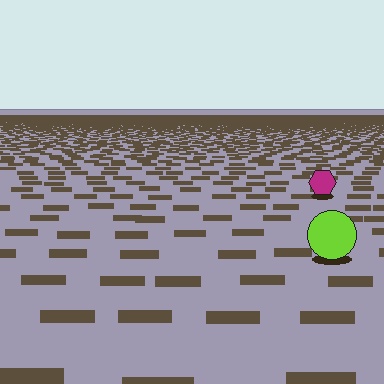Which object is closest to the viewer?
The lime circle is closest. The texture marks near it are larger and more spread out.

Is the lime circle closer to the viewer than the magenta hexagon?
Yes. The lime circle is closer — you can tell from the texture gradient: the ground texture is coarser near it.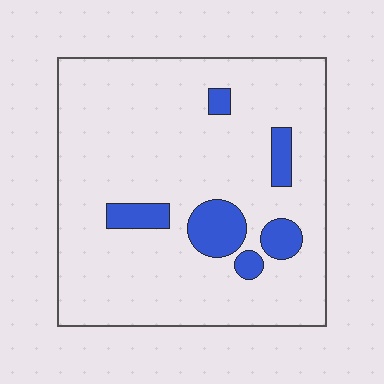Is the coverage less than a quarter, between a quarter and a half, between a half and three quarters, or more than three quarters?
Less than a quarter.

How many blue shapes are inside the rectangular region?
6.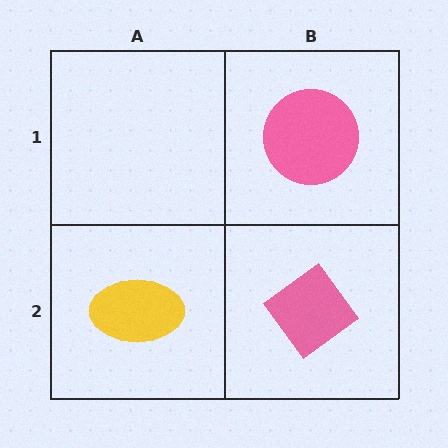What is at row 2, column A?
A yellow ellipse.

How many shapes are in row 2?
2 shapes.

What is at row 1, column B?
A pink circle.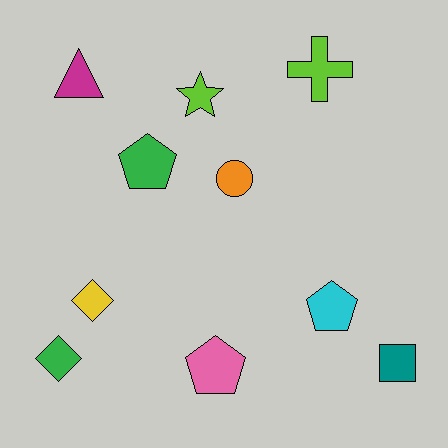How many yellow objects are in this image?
There is 1 yellow object.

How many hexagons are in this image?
There are no hexagons.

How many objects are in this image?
There are 10 objects.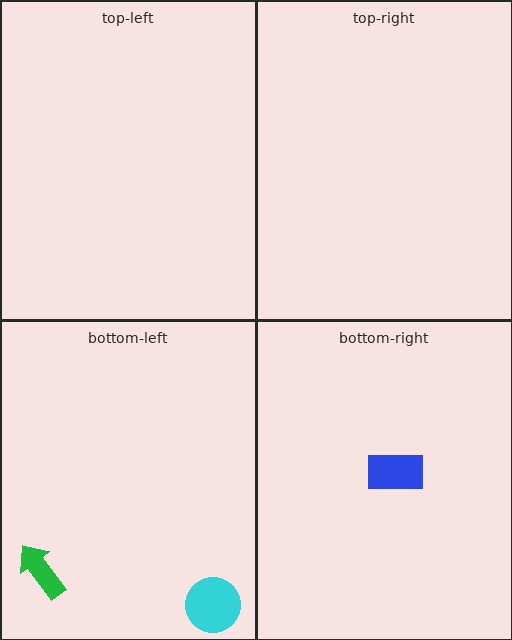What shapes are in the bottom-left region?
The green arrow, the cyan circle.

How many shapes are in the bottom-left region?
2.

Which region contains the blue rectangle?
The bottom-right region.